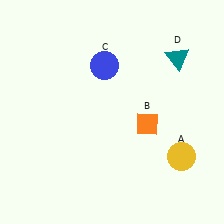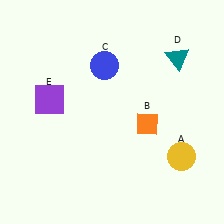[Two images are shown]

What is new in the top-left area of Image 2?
A purple square (E) was added in the top-left area of Image 2.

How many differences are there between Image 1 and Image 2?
There is 1 difference between the two images.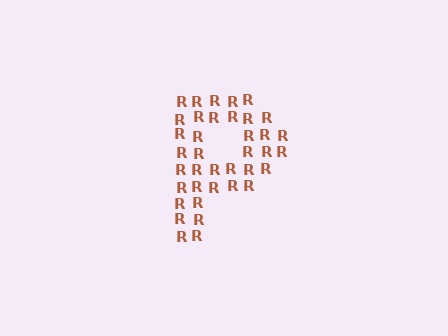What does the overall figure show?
The overall figure shows the letter P.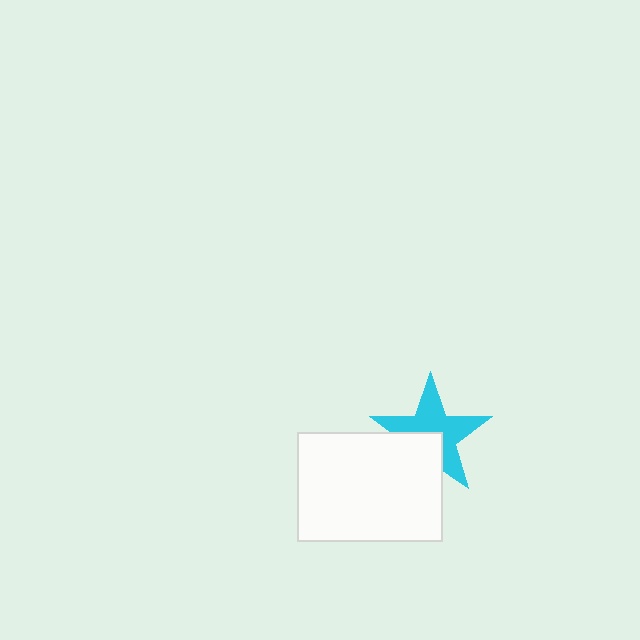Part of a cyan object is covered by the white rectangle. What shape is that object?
It is a star.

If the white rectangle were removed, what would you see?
You would see the complete cyan star.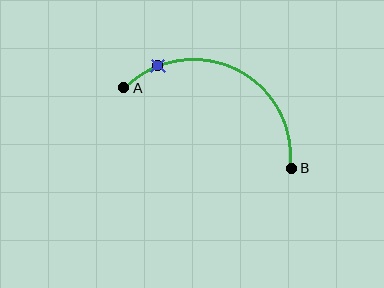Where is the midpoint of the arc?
The arc midpoint is the point on the curve farthest from the straight line joining A and B. It sits above that line.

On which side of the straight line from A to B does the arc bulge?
The arc bulges above the straight line connecting A and B.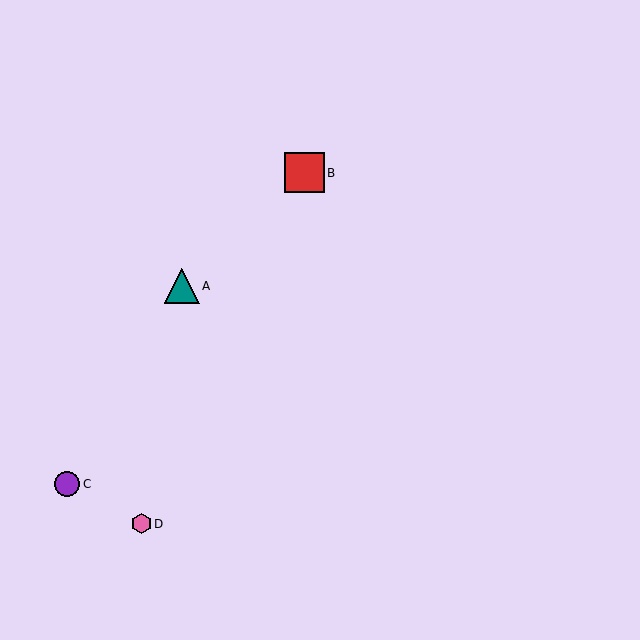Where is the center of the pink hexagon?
The center of the pink hexagon is at (141, 524).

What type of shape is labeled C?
Shape C is a purple circle.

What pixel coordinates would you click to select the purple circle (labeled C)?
Click at (67, 484) to select the purple circle C.